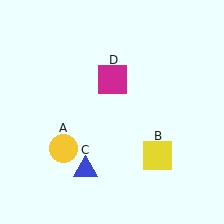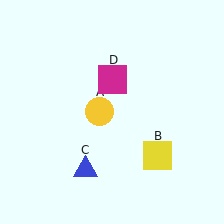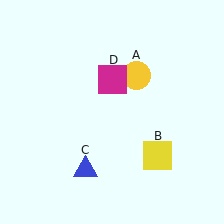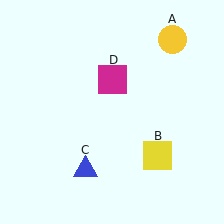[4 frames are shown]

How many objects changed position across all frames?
1 object changed position: yellow circle (object A).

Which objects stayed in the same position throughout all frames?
Yellow square (object B) and blue triangle (object C) and magenta square (object D) remained stationary.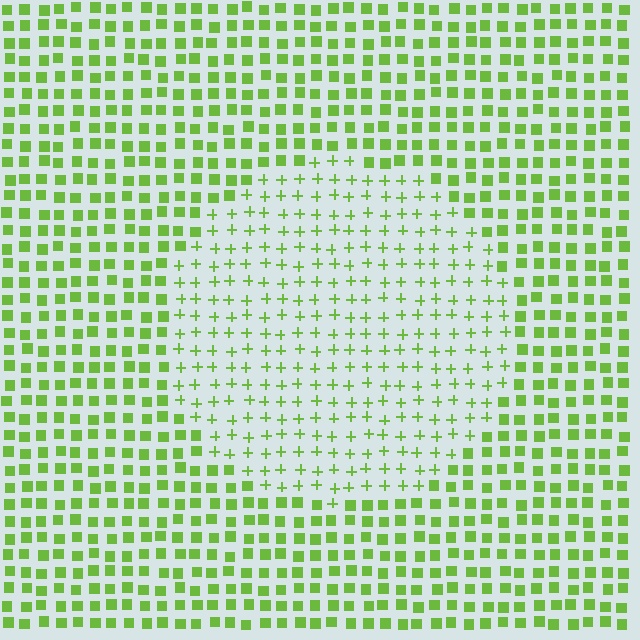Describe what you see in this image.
The image is filled with small lime elements arranged in a uniform grid. A circle-shaped region contains plus signs, while the surrounding area contains squares. The boundary is defined purely by the change in element shape.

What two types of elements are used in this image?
The image uses plus signs inside the circle region and squares outside it.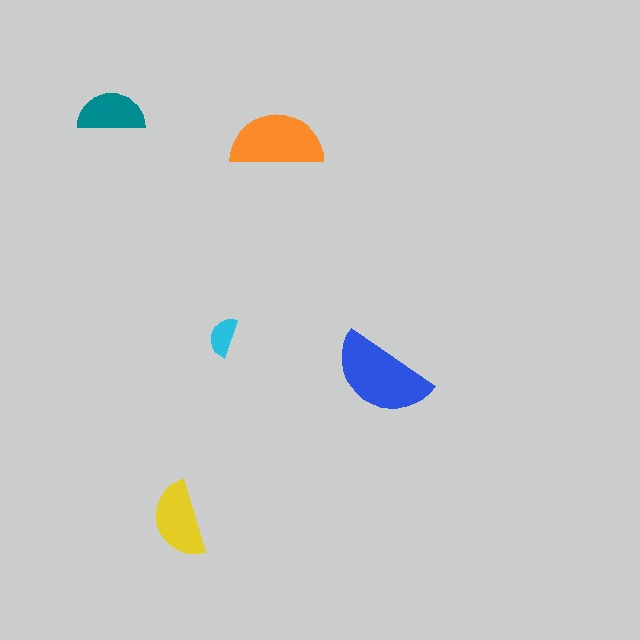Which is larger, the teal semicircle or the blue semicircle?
The blue one.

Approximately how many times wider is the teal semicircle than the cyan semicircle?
About 1.5 times wider.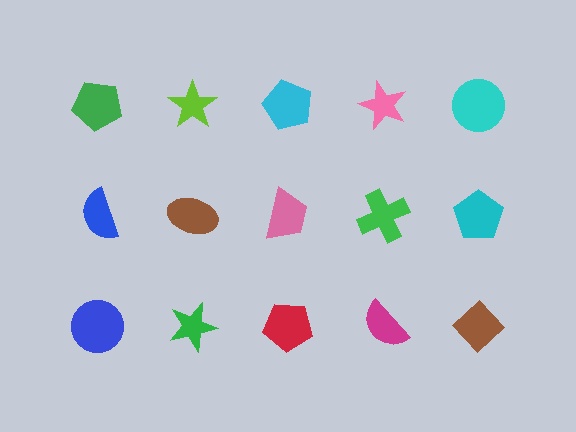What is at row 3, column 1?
A blue circle.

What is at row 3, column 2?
A green star.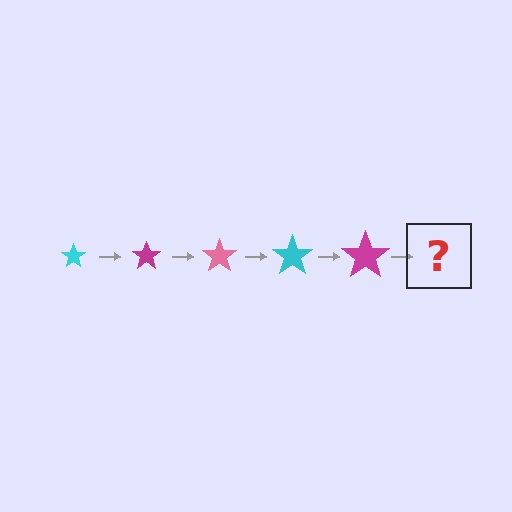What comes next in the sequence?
The next element should be a pink star, larger than the previous one.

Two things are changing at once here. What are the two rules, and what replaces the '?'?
The two rules are that the star grows larger each step and the color cycles through cyan, magenta, and pink. The '?' should be a pink star, larger than the previous one.